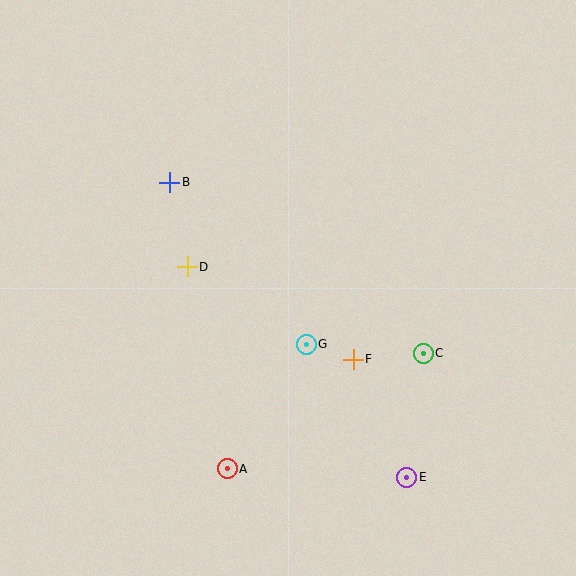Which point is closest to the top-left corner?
Point B is closest to the top-left corner.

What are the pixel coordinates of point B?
Point B is at (170, 182).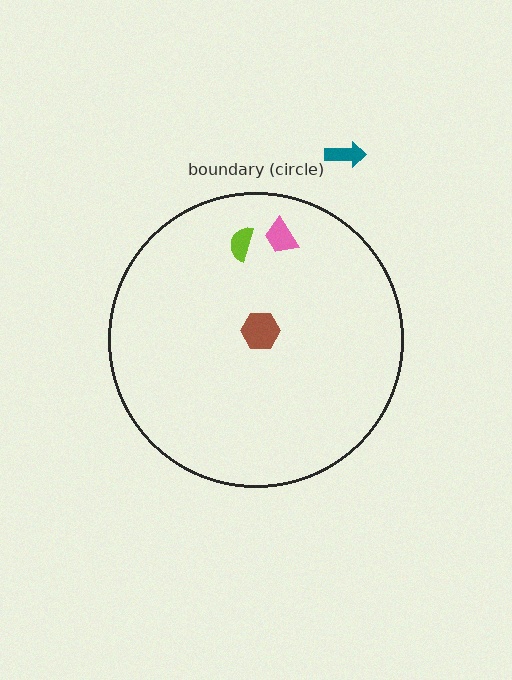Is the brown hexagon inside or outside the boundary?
Inside.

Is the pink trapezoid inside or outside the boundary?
Inside.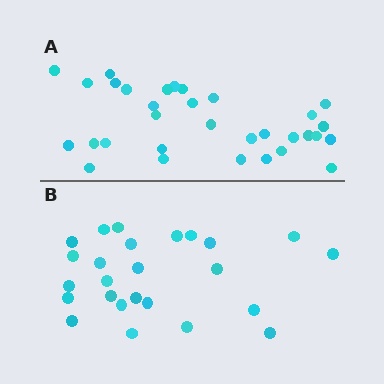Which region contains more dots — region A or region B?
Region A (the top region) has more dots.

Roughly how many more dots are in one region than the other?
Region A has roughly 8 or so more dots than region B.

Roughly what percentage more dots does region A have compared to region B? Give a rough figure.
About 30% more.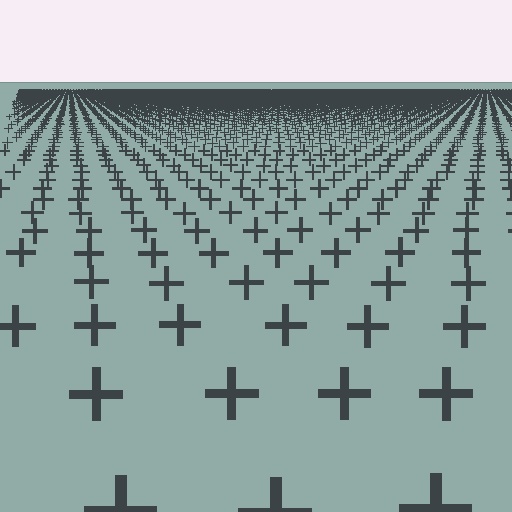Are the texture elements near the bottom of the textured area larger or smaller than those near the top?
Larger. Near the bottom, elements are closer to the viewer and appear at a bigger on-screen size.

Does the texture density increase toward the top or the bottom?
Density increases toward the top.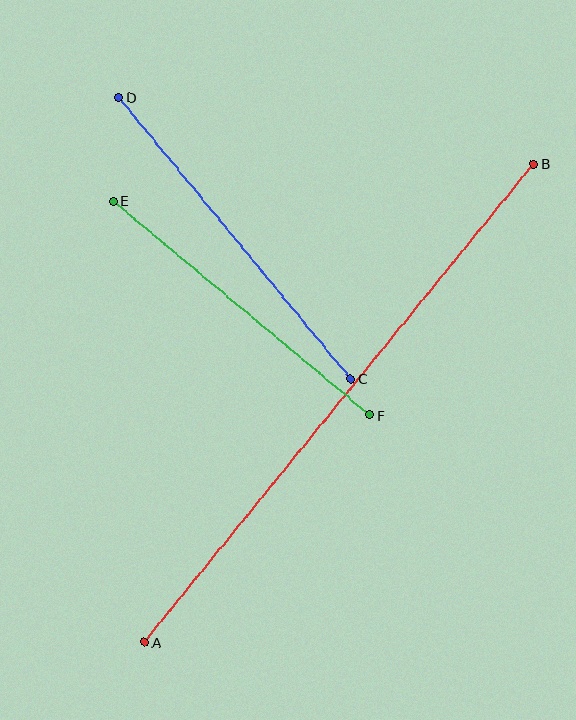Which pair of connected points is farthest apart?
Points A and B are farthest apart.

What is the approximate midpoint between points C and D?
The midpoint is at approximately (235, 238) pixels.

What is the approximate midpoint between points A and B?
The midpoint is at approximately (339, 403) pixels.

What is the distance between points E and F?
The distance is approximately 334 pixels.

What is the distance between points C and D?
The distance is approximately 365 pixels.